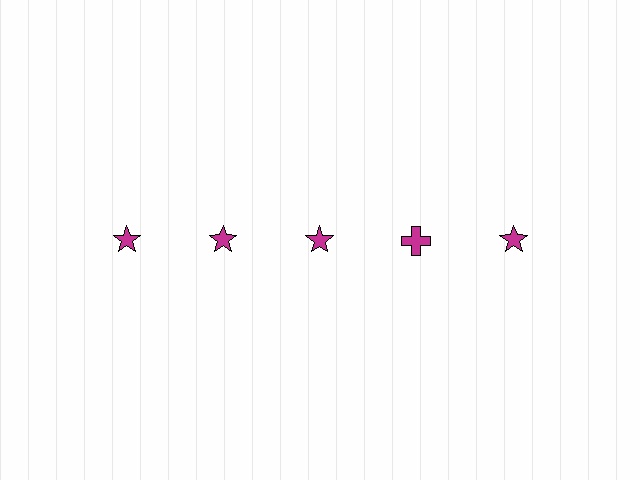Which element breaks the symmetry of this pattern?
The magenta cross in the top row, second from right column breaks the symmetry. All other shapes are magenta stars.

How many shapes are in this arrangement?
There are 5 shapes arranged in a grid pattern.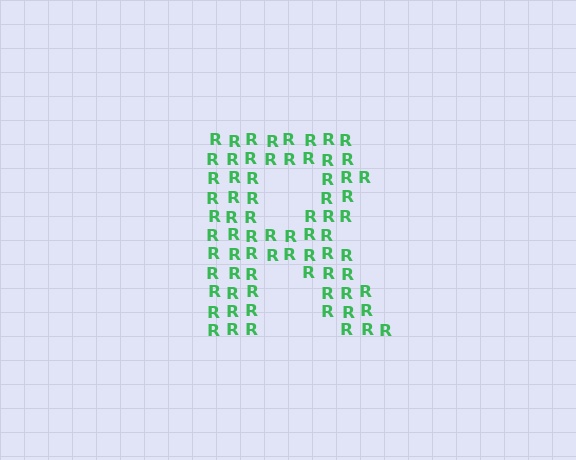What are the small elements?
The small elements are letter R's.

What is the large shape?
The large shape is the letter R.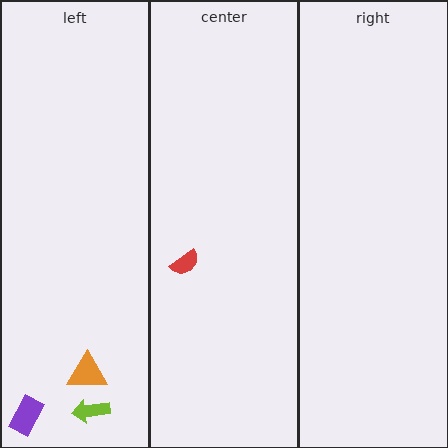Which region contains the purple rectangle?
The left region.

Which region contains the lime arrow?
The left region.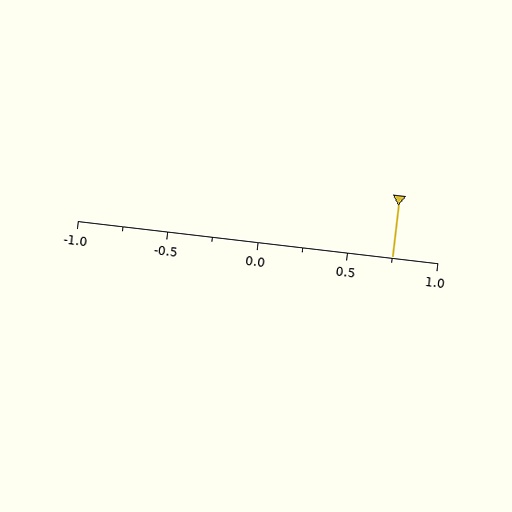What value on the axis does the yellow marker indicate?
The marker indicates approximately 0.75.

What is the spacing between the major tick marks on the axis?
The major ticks are spaced 0.5 apart.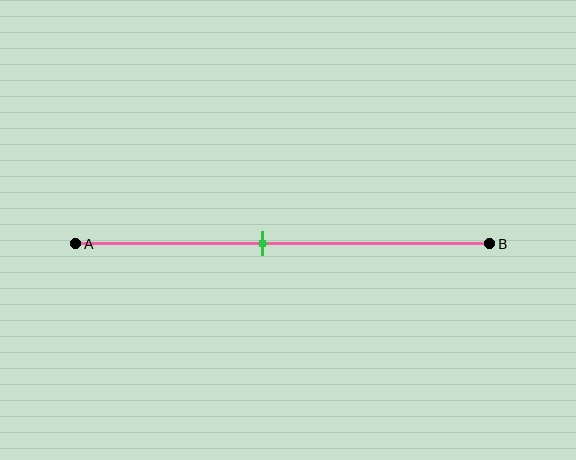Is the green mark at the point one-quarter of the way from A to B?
No, the mark is at about 45% from A, not at the 25% one-quarter point.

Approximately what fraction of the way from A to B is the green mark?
The green mark is approximately 45% of the way from A to B.